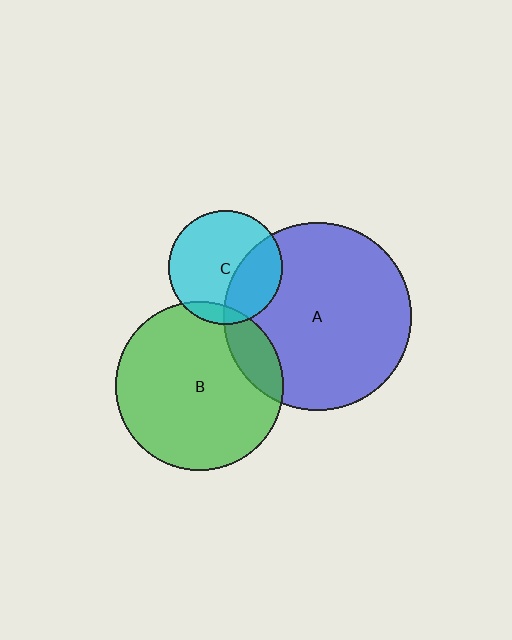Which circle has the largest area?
Circle A (blue).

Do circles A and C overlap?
Yes.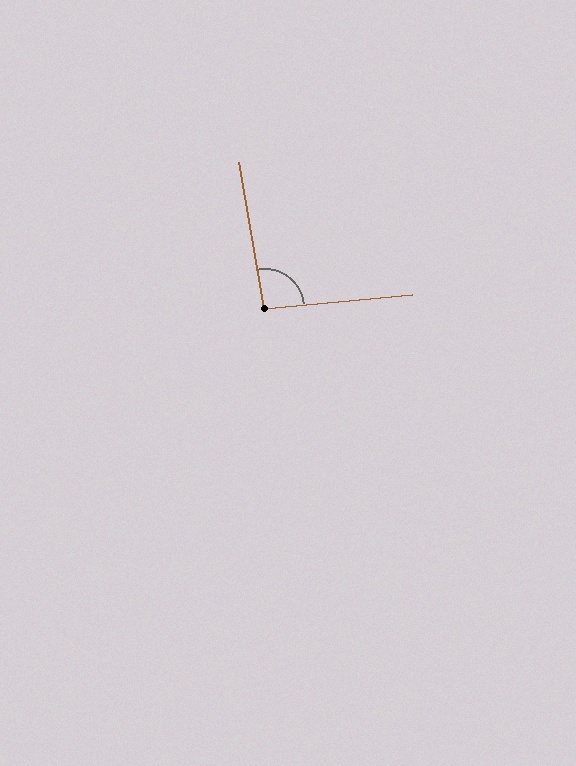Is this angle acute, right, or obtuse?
It is approximately a right angle.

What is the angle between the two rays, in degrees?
Approximately 94 degrees.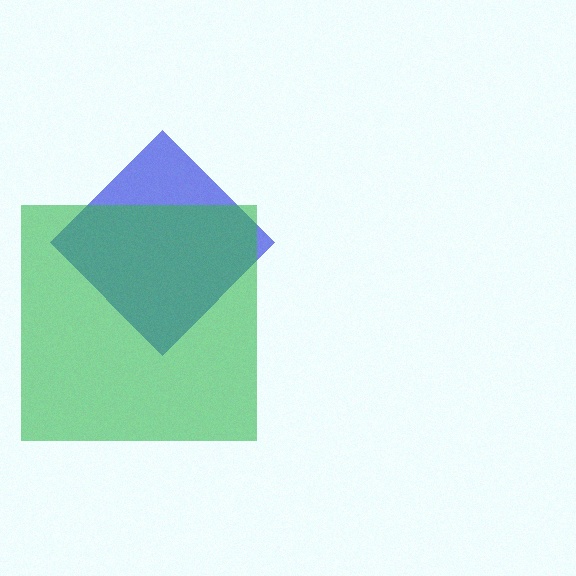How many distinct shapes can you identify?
There are 2 distinct shapes: a blue diamond, a green square.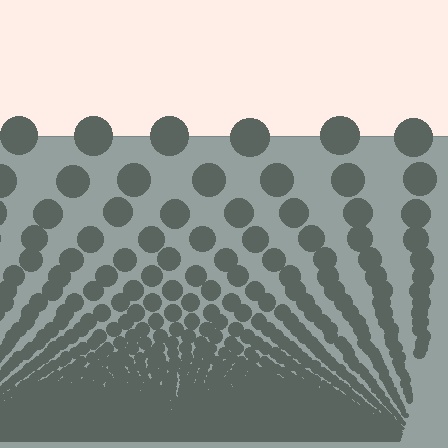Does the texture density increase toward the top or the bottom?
Density increases toward the bottom.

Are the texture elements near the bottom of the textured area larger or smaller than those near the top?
Smaller. The gradient is inverted — elements near the bottom are smaller and denser.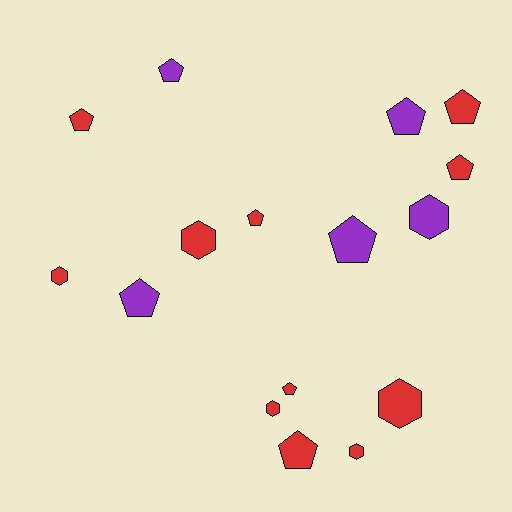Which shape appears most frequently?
Pentagon, with 10 objects.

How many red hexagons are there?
There are 5 red hexagons.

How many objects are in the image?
There are 16 objects.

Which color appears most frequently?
Red, with 11 objects.